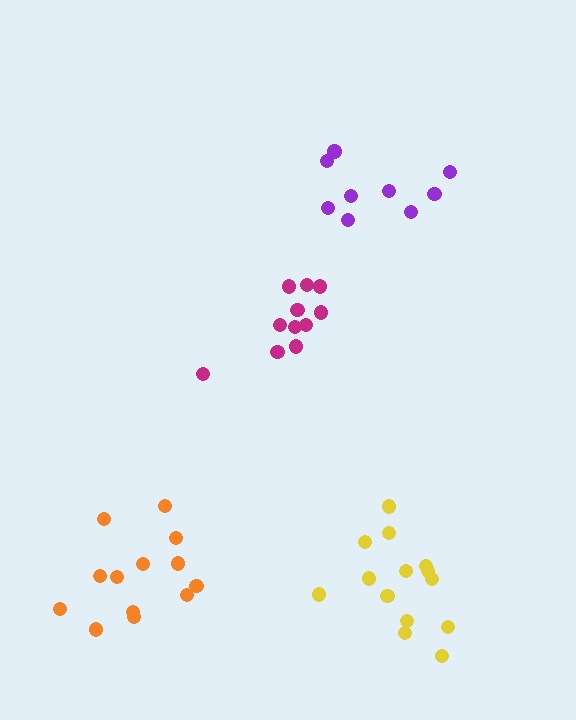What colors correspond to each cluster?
The clusters are colored: yellow, magenta, orange, purple.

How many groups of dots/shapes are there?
There are 4 groups.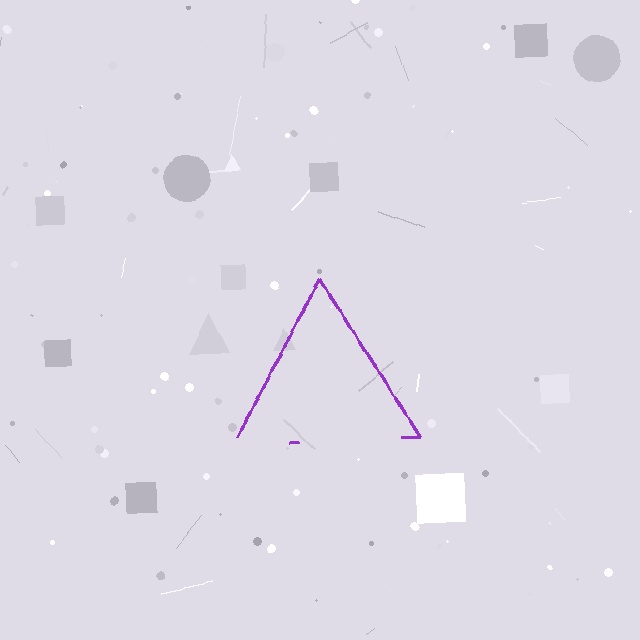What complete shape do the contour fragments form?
The contour fragments form a triangle.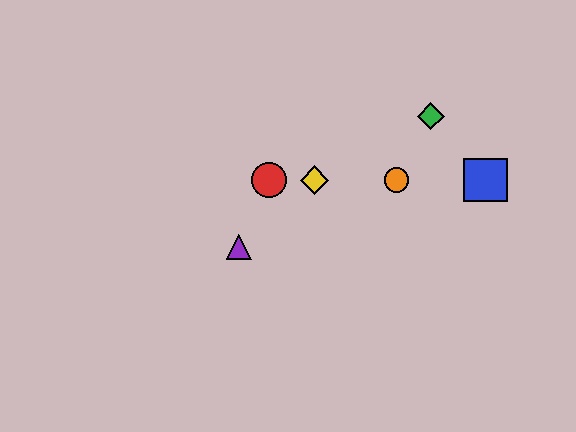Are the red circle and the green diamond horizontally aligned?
No, the red circle is at y≈180 and the green diamond is at y≈116.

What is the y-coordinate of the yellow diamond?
The yellow diamond is at y≈180.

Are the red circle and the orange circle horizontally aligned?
Yes, both are at y≈180.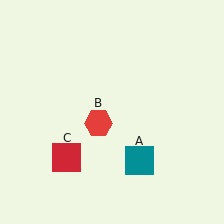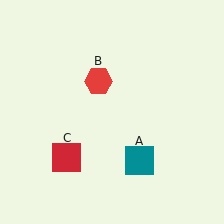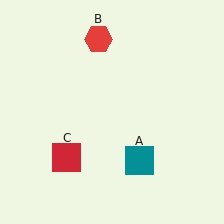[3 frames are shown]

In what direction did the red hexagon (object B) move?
The red hexagon (object B) moved up.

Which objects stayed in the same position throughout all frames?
Teal square (object A) and red square (object C) remained stationary.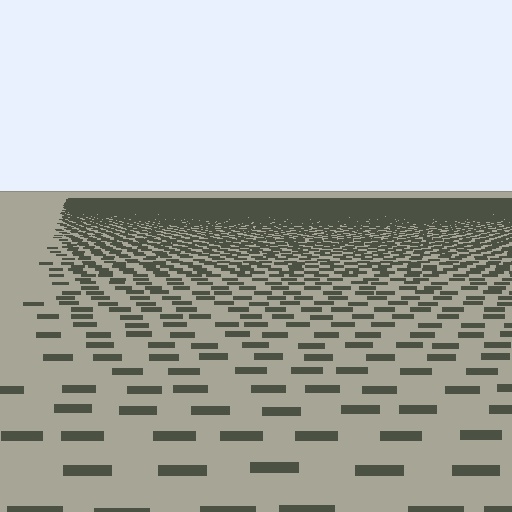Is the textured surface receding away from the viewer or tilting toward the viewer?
The surface is receding away from the viewer. Texture elements get smaller and denser toward the top.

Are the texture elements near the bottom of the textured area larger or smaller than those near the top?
Larger. Near the bottom, elements are closer to the viewer and appear at a bigger on-screen size.